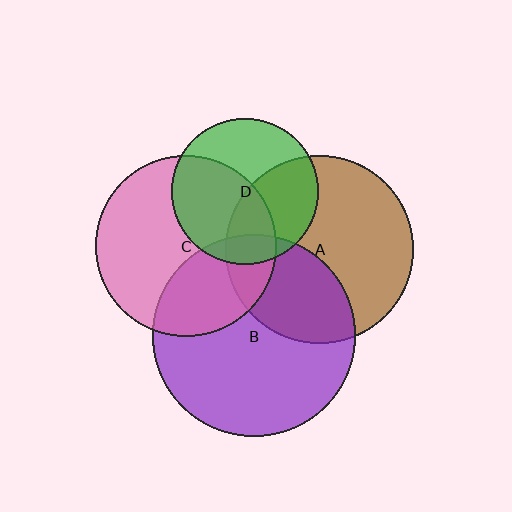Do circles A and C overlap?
Yes.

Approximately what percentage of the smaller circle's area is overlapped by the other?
Approximately 15%.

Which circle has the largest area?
Circle B (purple).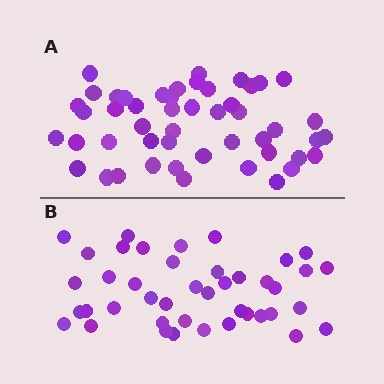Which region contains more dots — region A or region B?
Region A (the top region) has more dots.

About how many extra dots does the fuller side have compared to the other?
Region A has roughly 8 or so more dots than region B.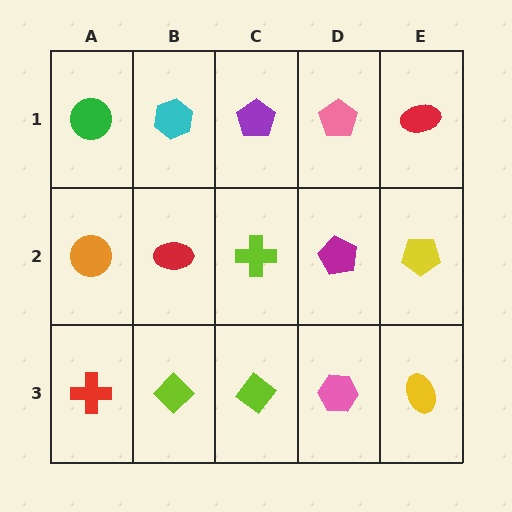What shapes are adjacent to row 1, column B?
A red ellipse (row 2, column B), a green circle (row 1, column A), a purple pentagon (row 1, column C).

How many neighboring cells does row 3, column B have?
3.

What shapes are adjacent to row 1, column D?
A magenta pentagon (row 2, column D), a purple pentagon (row 1, column C), a red ellipse (row 1, column E).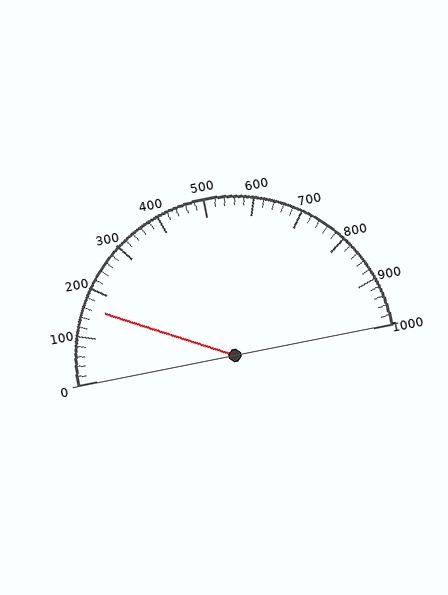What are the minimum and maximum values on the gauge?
The gauge ranges from 0 to 1000.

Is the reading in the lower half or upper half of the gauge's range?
The reading is in the lower half of the range (0 to 1000).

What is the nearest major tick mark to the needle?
The nearest major tick mark is 200.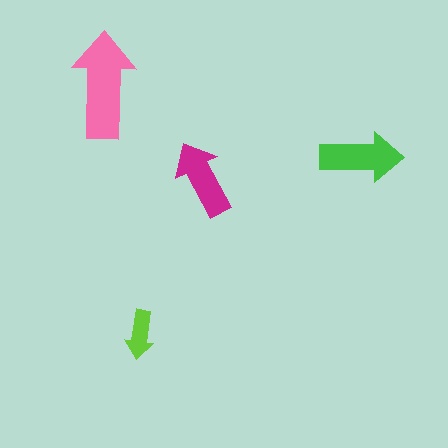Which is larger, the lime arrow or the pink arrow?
The pink one.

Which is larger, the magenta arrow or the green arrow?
The green one.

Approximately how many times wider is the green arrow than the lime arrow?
About 1.5 times wider.